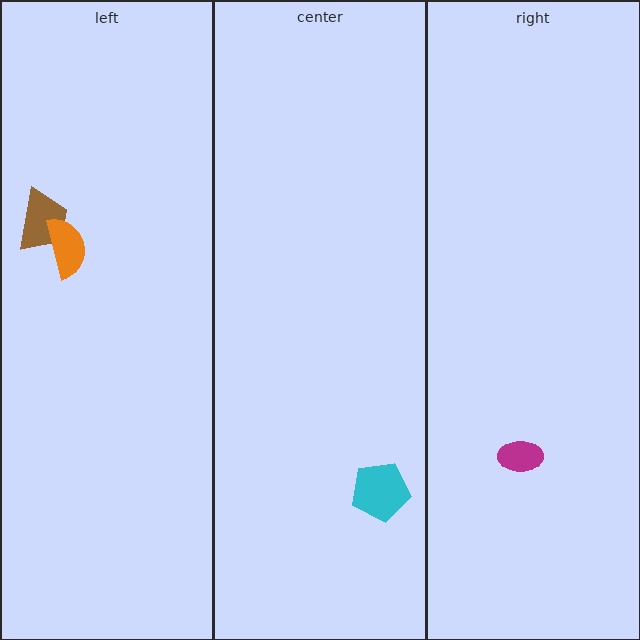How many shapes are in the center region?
1.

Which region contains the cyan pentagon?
The center region.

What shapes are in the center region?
The cyan pentagon.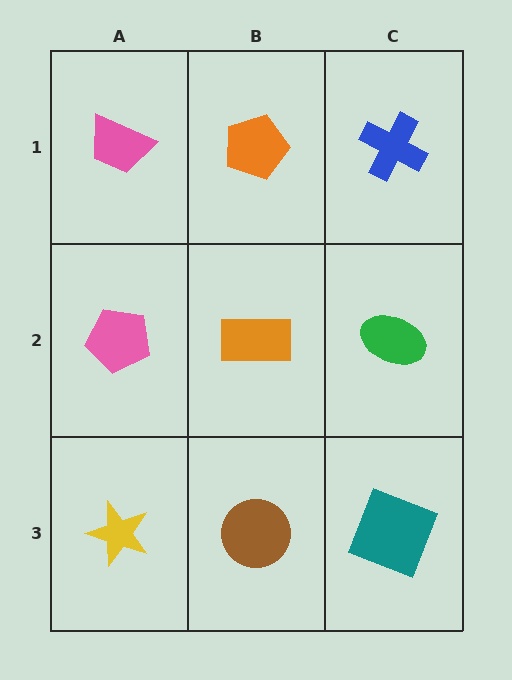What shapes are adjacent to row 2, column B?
An orange pentagon (row 1, column B), a brown circle (row 3, column B), a pink pentagon (row 2, column A), a green ellipse (row 2, column C).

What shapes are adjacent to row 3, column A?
A pink pentagon (row 2, column A), a brown circle (row 3, column B).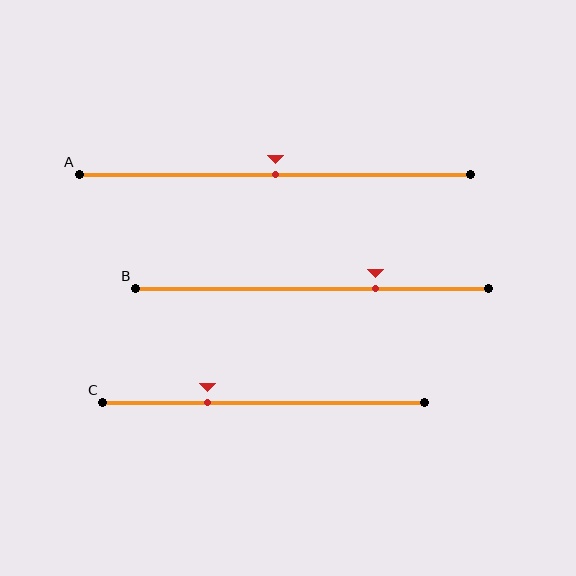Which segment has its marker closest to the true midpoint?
Segment A has its marker closest to the true midpoint.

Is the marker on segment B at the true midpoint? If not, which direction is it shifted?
No, the marker on segment B is shifted to the right by about 18% of the segment length.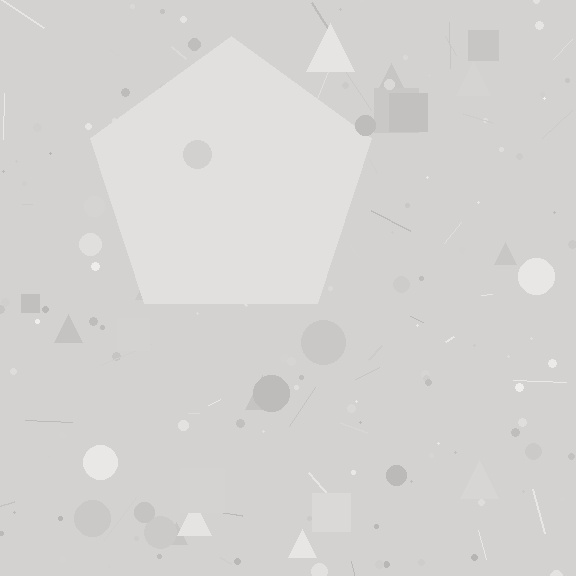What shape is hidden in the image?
A pentagon is hidden in the image.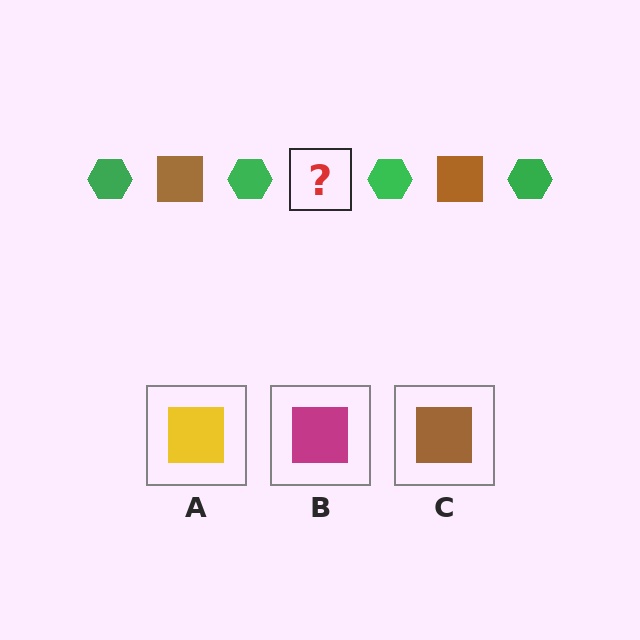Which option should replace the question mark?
Option C.